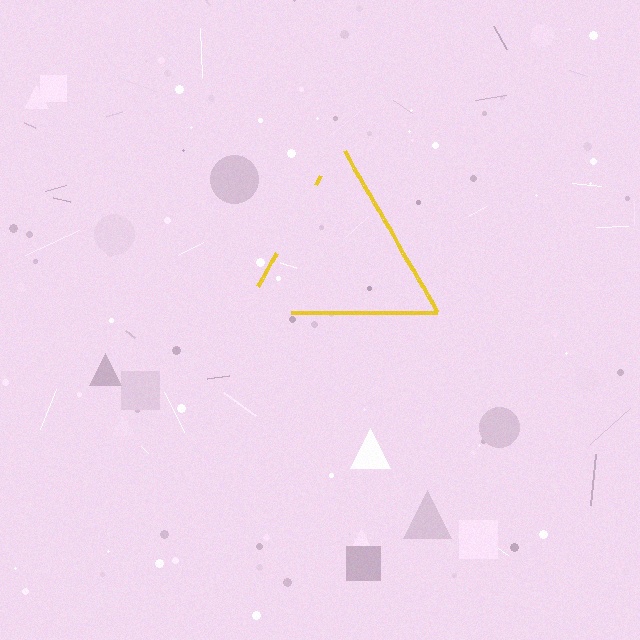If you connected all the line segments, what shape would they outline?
They would outline a triangle.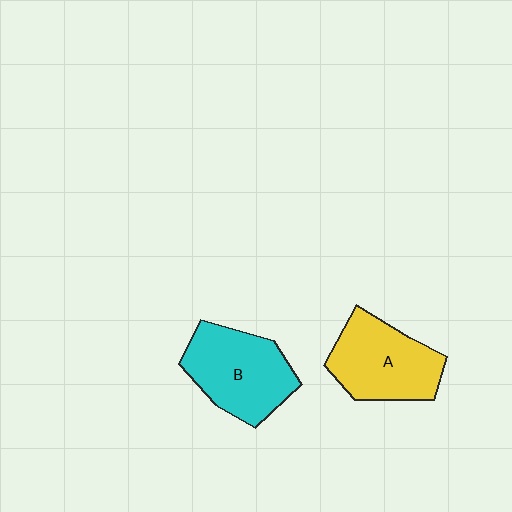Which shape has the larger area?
Shape B (cyan).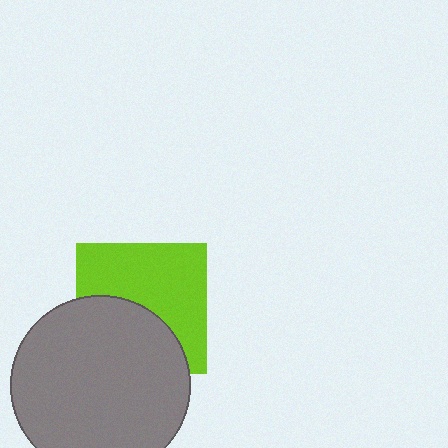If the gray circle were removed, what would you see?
You would see the complete lime square.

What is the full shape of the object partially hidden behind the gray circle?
The partially hidden object is a lime square.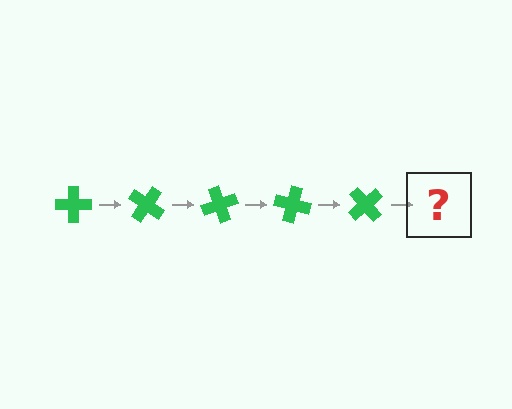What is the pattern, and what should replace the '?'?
The pattern is that the cross rotates 35 degrees each step. The '?' should be a green cross rotated 175 degrees.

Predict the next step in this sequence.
The next step is a green cross rotated 175 degrees.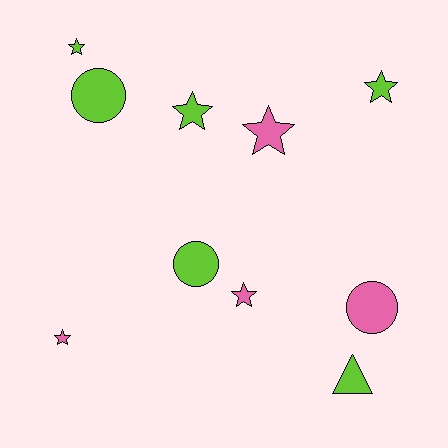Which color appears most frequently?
Lime, with 6 objects.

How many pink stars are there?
There are 3 pink stars.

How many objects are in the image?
There are 10 objects.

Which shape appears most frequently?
Star, with 6 objects.